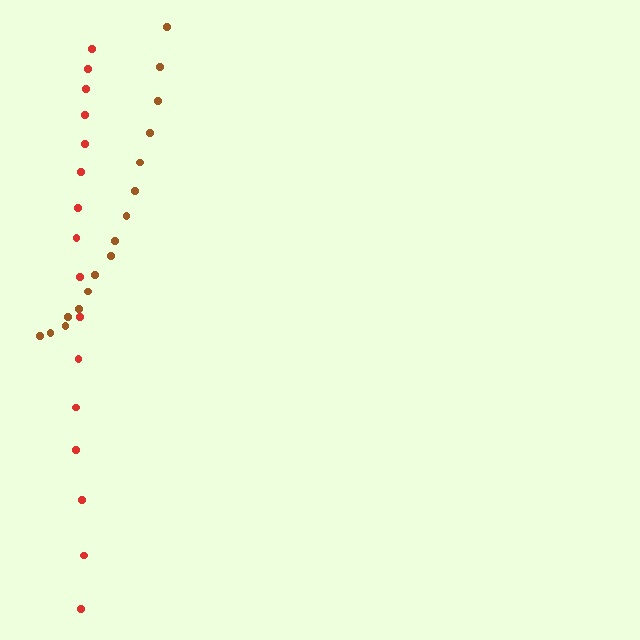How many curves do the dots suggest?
There are 2 distinct paths.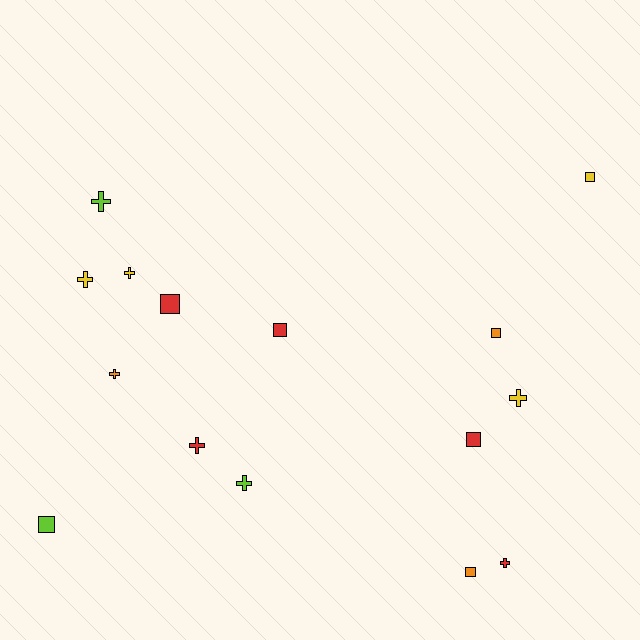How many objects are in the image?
There are 15 objects.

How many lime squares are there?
There is 1 lime square.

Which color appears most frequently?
Red, with 5 objects.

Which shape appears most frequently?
Cross, with 8 objects.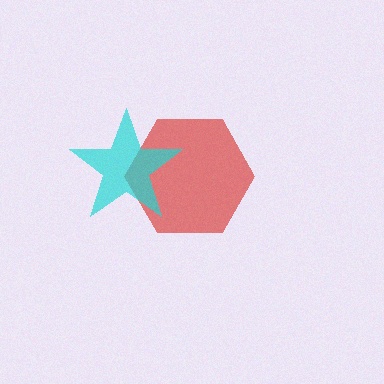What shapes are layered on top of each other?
The layered shapes are: a red hexagon, a cyan star.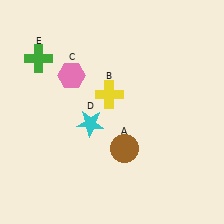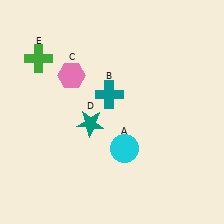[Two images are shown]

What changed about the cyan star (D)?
In Image 1, D is cyan. In Image 2, it changed to teal.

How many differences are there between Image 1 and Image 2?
There are 3 differences between the two images.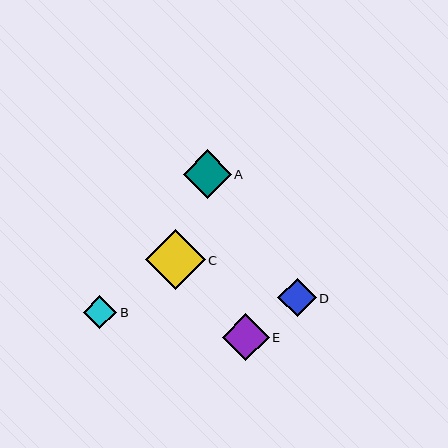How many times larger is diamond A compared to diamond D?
Diamond A is approximately 1.3 times the size of diamond D.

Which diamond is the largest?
Diamond C is the largest with a size of approximately 60 pixels.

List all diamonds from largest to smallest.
From largest to smallest: C, A, E, D, B.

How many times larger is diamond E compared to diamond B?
Diamond E is approximately 1.4 times the size of diamond B.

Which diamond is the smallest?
Diamond B is the smallest with a size of approximately 33 pixels.